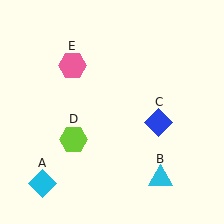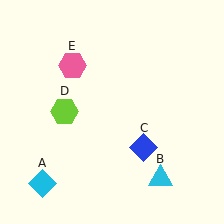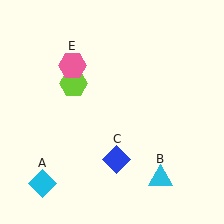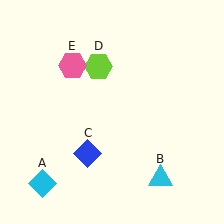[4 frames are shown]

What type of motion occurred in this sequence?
The blue diamond (object C), lime hexagon (object D) rotated clockwise around the center of the scene.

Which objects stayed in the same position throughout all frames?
Cyan diamond (object A) and cyan triangle (object B) and pink hexagon (object E) remained stationary.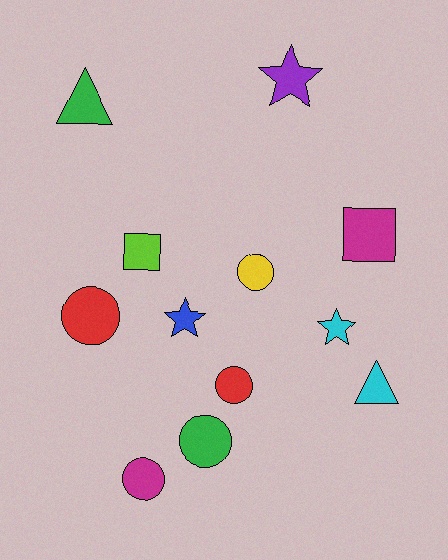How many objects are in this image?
There are 12 objects.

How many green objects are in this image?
There are 2 green objects.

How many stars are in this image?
There are 3 stars.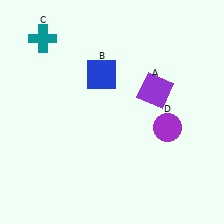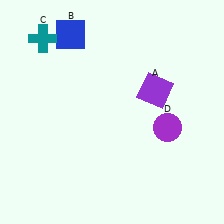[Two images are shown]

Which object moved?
The blue square (B) moved up.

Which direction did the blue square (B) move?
The blue square (B) moved up.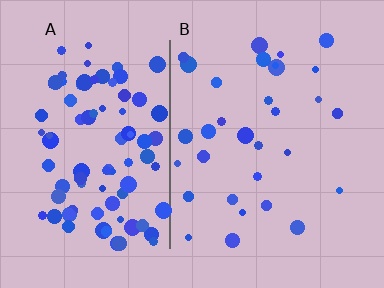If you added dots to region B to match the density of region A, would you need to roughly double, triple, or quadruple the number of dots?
Approximately triple.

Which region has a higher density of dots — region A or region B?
A (the left).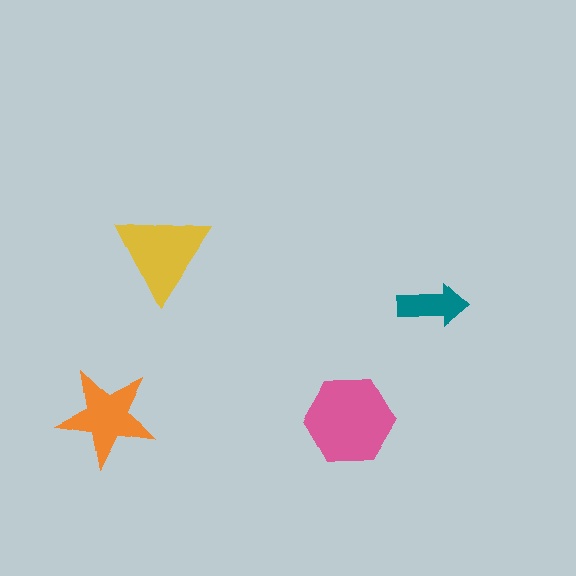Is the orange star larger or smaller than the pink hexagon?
Smaller.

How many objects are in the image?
There are 4 objects in the image.